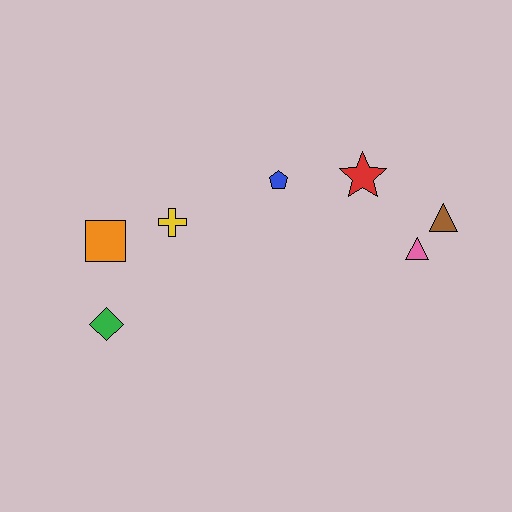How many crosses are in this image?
There is 1 cross.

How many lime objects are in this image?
There are no lime objects.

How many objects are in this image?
There are 7 objects.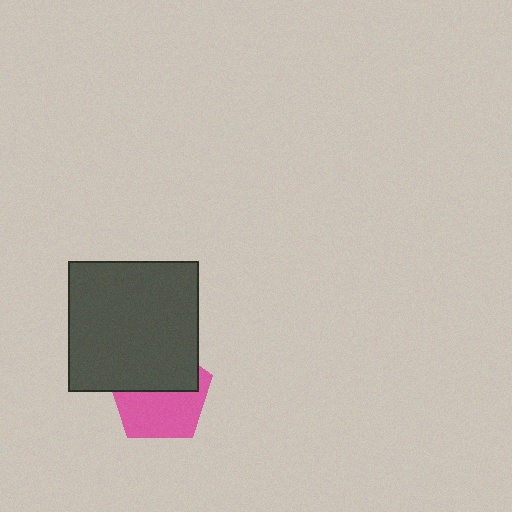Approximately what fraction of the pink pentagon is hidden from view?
Roughly 46% of the pink pentagon is hidden behind the dark gray square.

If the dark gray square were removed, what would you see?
You would see the complete pink pentagon.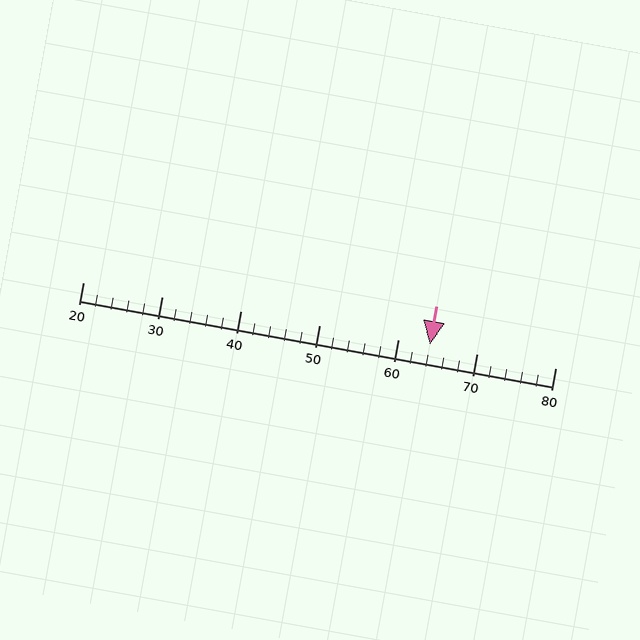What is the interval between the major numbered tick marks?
The major tick marks are spaced 10 units apart.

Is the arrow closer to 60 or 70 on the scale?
The arrow is closer to 60.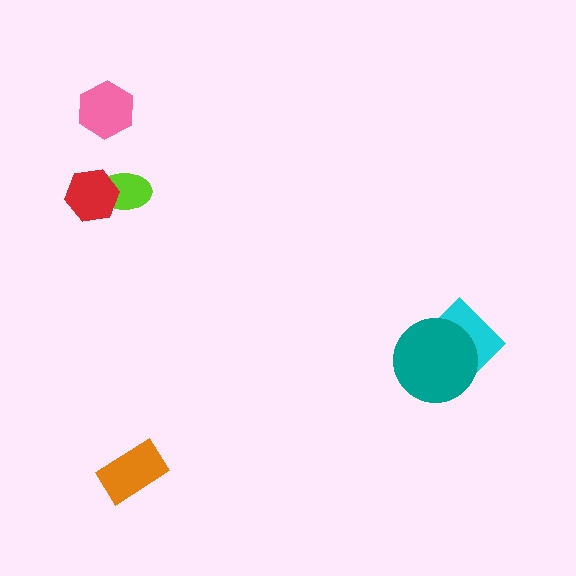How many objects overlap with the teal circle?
1 object overlaps with the teal circle.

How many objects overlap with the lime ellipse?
1 object overlaps with the lime ellipse.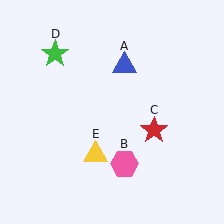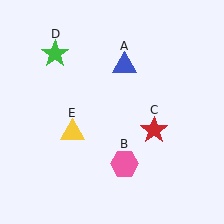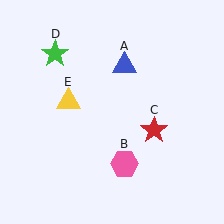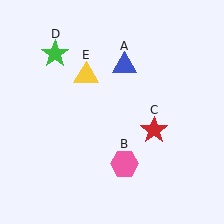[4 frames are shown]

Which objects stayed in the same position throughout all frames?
Blue triangle (object A) and pink hexagon (object B) and red star (object C) and green star (object D) remained stationary.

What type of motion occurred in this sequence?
The yellow triangle (object E) rotated clockwise around the center of the scene.